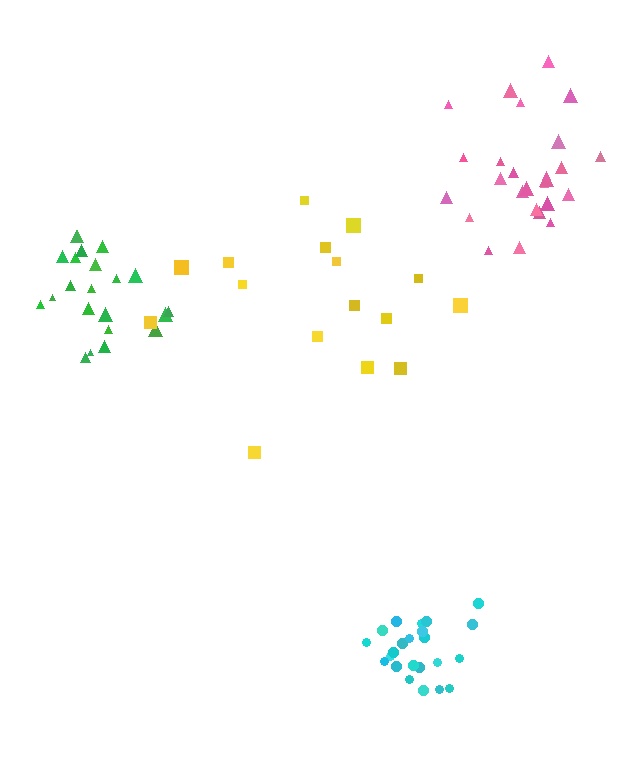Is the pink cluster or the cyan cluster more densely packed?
Cyan.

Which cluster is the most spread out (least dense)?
Yellow.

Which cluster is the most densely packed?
Cyan.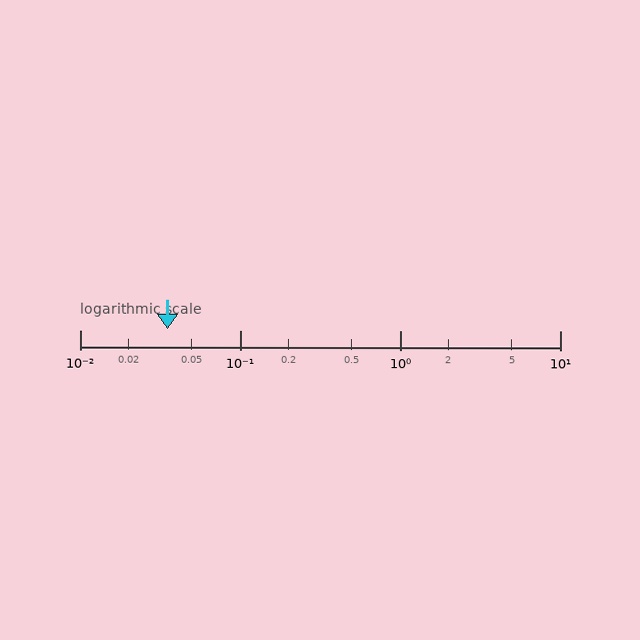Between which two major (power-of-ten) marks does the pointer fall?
The pointer is between 0.01 and 0.1.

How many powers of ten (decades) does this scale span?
The scale spans 3 decades, from 0.01 to 10.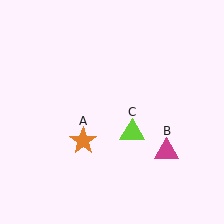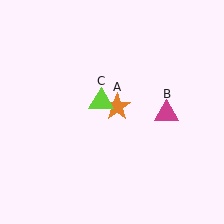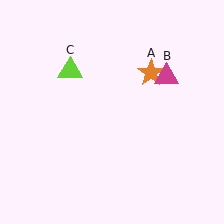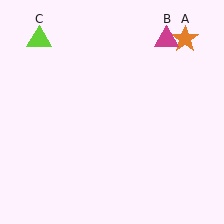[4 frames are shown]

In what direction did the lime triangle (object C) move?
The lime triangle (object C) moved up and to the left.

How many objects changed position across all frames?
3 objects changed position: orange star (object A), magenta triangle (object B), lime triangle (object C).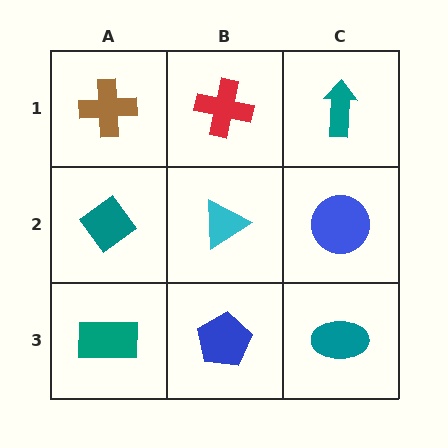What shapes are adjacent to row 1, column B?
A cyan triangle (row 2, column B), a brown cross (row 1, column A), a teal arrow (row 1, column C).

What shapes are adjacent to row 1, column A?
A teal diamond (row 2, column A), a red cross (row 1, column B).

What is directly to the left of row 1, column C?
A red cross.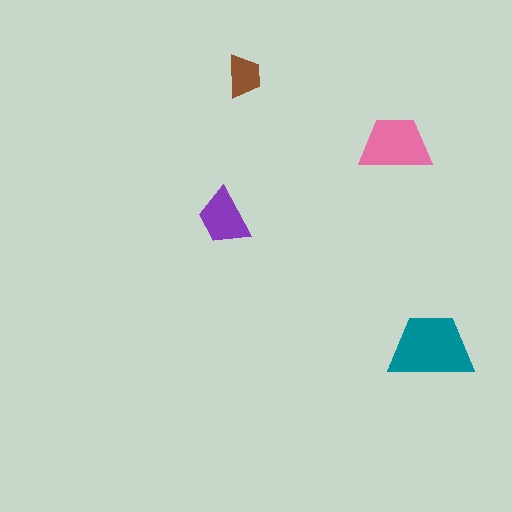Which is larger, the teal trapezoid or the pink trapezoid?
The teal one.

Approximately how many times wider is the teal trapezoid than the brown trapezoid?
About 2 times wider.